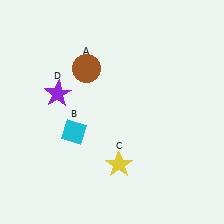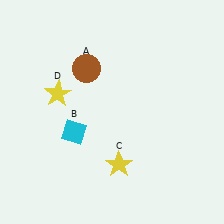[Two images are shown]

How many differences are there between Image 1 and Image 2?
There is 1 difference between the two images.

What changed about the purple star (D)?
In Image 1, D is purple. In Image 2, it changed to yellow.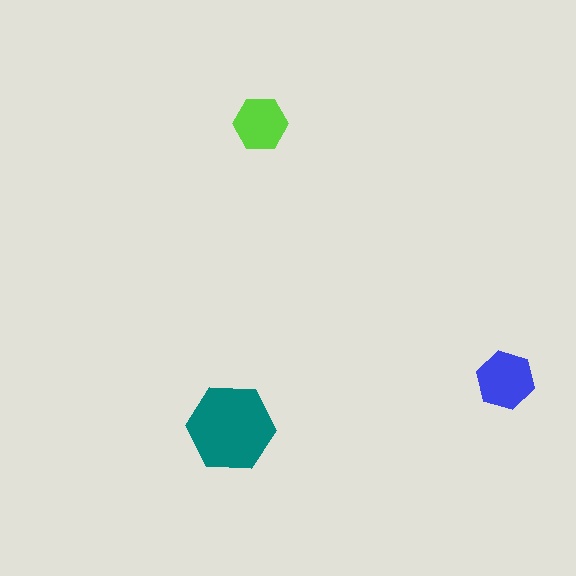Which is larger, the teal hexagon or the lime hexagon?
The teal one.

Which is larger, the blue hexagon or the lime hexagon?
The blue one.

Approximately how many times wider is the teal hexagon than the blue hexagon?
About 1.5 times wider.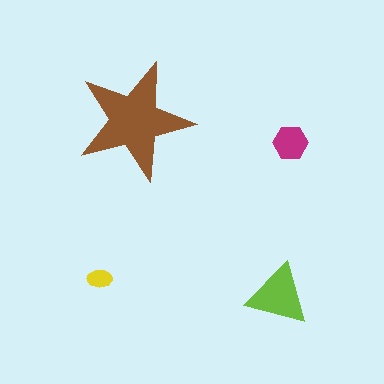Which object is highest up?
The brown star is topmost.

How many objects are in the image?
There are 4 objects in the image.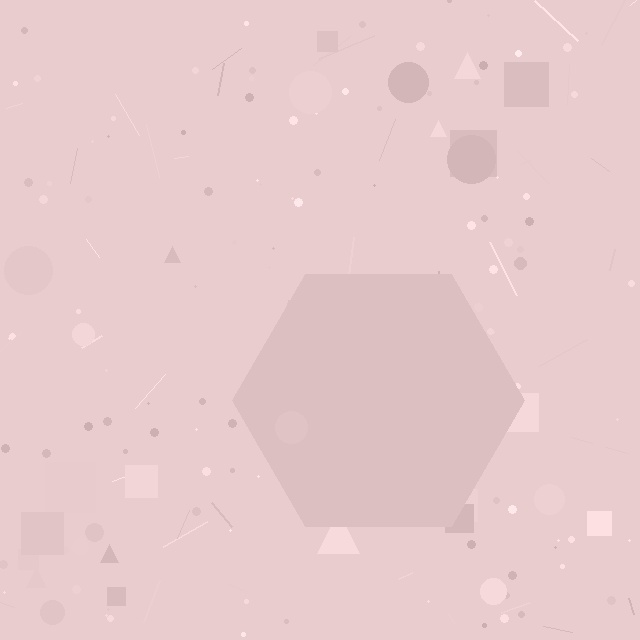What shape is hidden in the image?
A hexagon is hidden in the image.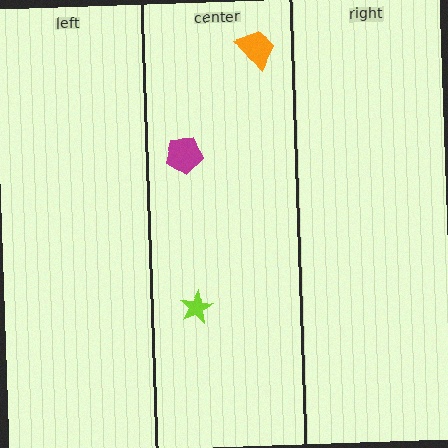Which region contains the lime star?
The center region.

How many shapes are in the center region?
3.